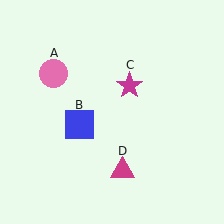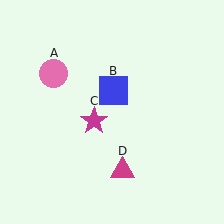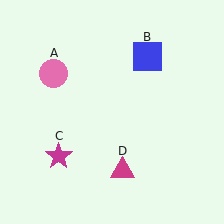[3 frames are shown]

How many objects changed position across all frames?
2 objects changed position: blue square (object B), magenta star (object C).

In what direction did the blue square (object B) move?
The blue square (object B) moved up and to the right.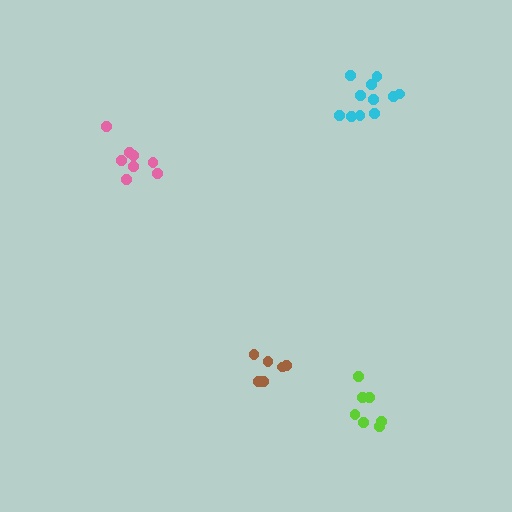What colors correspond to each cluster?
The clusters are colored: cyan, brown, pink, lime.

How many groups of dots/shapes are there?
There are 4 groups.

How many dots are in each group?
Group 1: 11 dots, Group 2: 6 dots, Group 3: 8 dots, Group 4: 7 dots (32 total).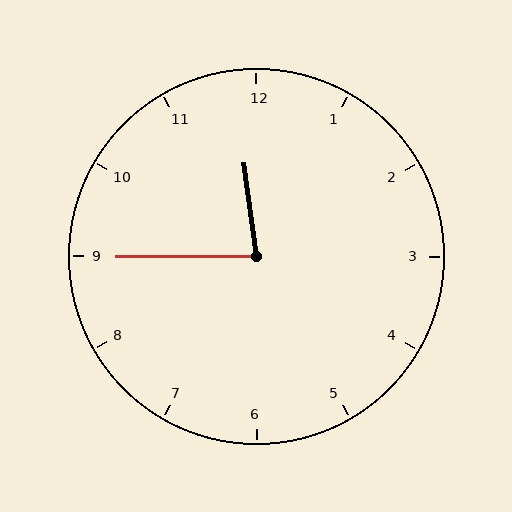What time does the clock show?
11:45.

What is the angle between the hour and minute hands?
Approximately 82 degrees.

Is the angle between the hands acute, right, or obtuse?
It is acute.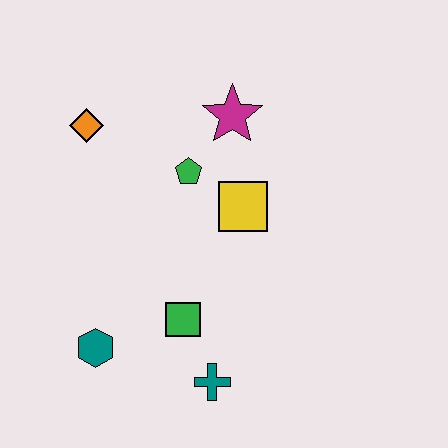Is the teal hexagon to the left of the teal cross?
Yes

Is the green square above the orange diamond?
No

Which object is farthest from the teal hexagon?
The magenta star is farthest from the teal hexagon.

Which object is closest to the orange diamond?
The green pentagon is closest to the orange diamond.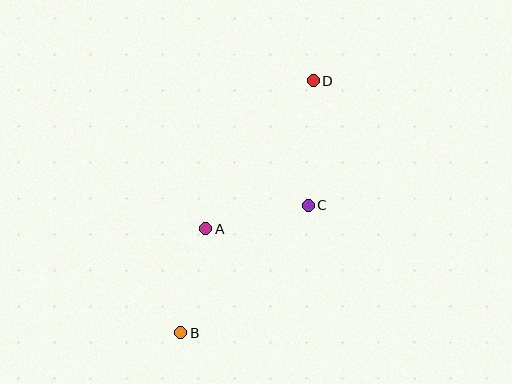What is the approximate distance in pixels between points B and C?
The distance between B and C is approximately 180 pixels.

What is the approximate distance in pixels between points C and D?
The distance between C and D is approximately 125 pixels.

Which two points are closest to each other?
Points A and C are closest to each other.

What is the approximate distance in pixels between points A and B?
The distance between A and B is approximately 107 pixels.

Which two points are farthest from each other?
Points B and D are farthest from each other.